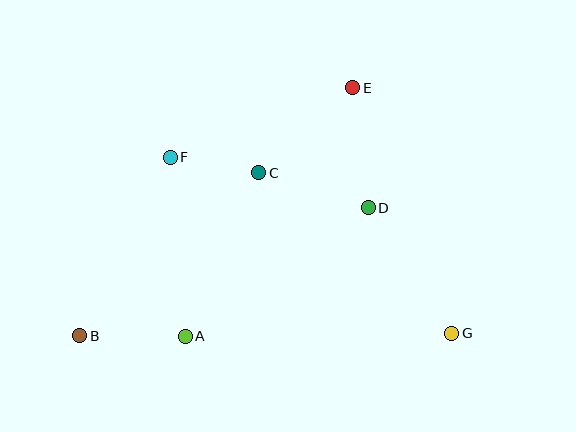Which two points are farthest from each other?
Points B and G are farthest from each other.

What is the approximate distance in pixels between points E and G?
The distance between E and G is approximately 264 pixels.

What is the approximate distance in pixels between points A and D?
The distance between A and D is approximately 224 pixels.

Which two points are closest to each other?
Points C and F are closest to each other.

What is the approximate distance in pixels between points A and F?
The distance between A and F is approximately 180 pixels.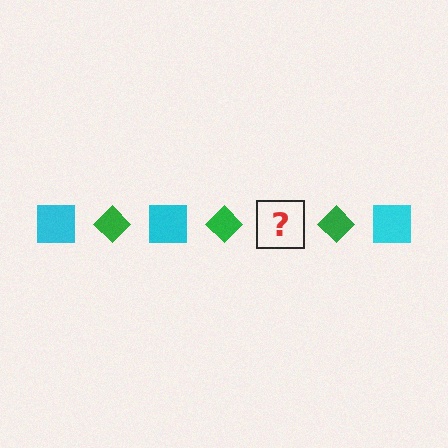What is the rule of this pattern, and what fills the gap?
The rule is that the pattern alternates between cyan square and green diamond. The gap should be filled with a cyan square.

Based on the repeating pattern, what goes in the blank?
The blank should be a cyan square.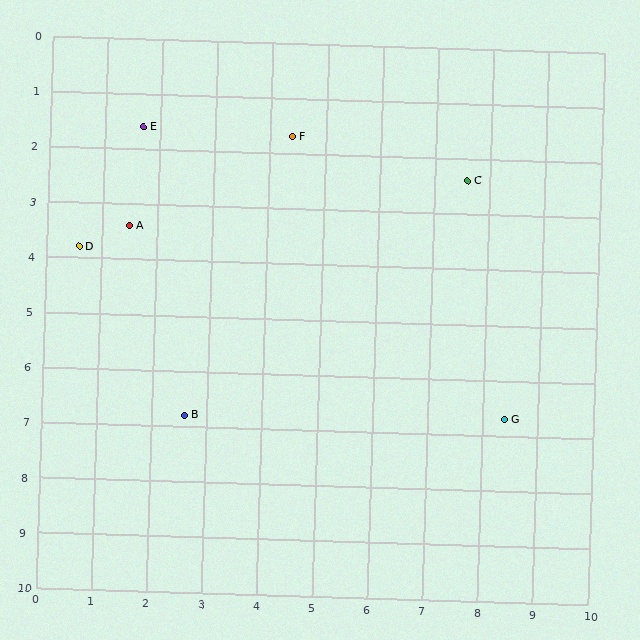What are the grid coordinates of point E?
Point E is at approximately (1.7, 1.6).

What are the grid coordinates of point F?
Point F is at approximately (4.4, 1.7).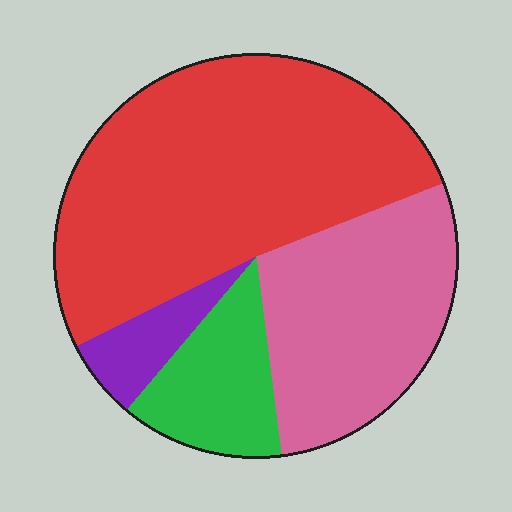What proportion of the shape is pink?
Pink takes up about one quarter (1/4) of the shape.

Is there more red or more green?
Red.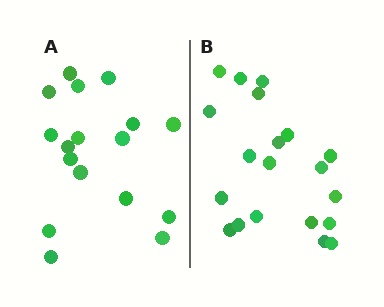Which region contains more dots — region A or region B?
Region B (the right region) has more dots.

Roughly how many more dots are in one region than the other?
Region B has just a few more — roughly 2 or 3 more dots than region A.